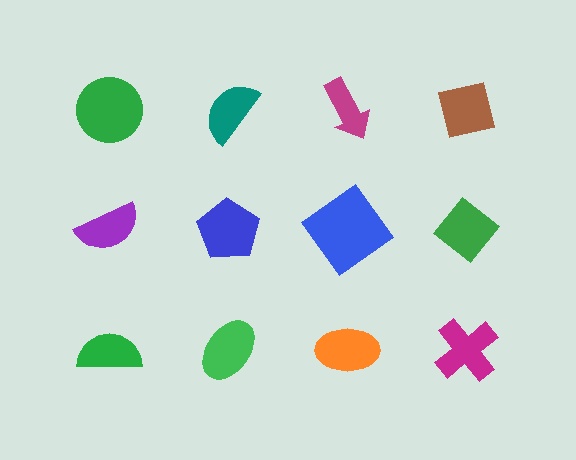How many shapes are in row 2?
4 shapes.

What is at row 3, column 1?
A green semicircle.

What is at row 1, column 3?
A magenta arrow.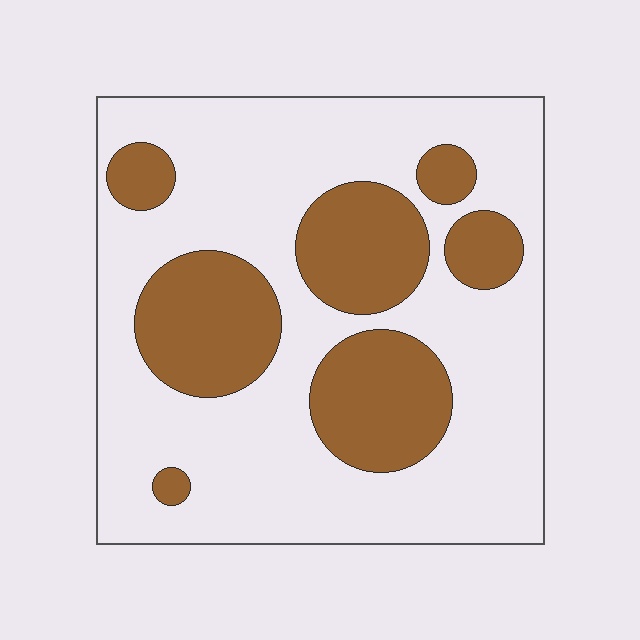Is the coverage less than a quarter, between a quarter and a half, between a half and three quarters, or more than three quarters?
Between a quarter and a half.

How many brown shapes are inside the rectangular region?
7.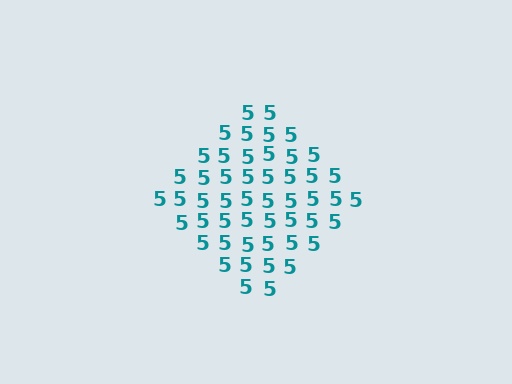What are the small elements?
The small elements are digit 5's.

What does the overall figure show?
The overall figure shows a diamond.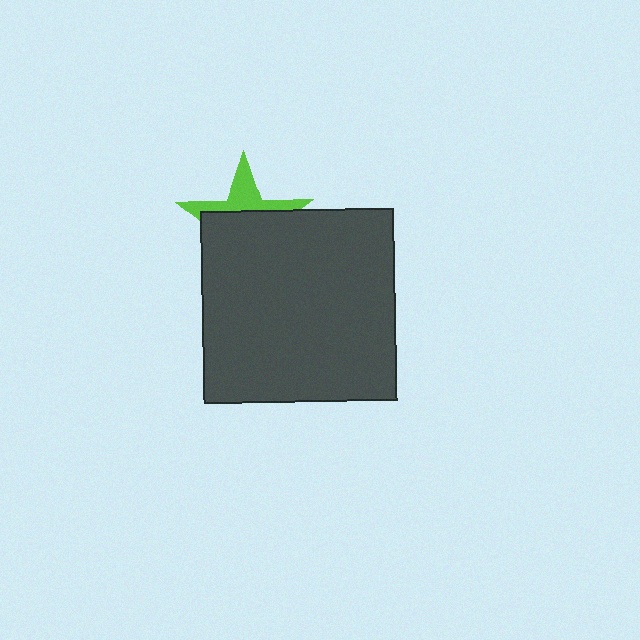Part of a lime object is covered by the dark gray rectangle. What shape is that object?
It is a star.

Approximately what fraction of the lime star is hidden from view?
Roughly 65% of the lime star is hidden behind the dark gray rectangle.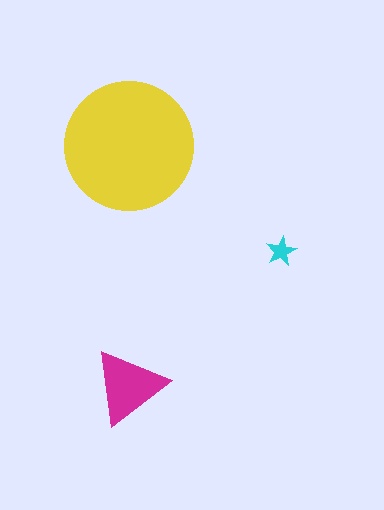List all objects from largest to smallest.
The yellow circle, the magenta triangle, the cyan star.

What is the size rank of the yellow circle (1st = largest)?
1st.